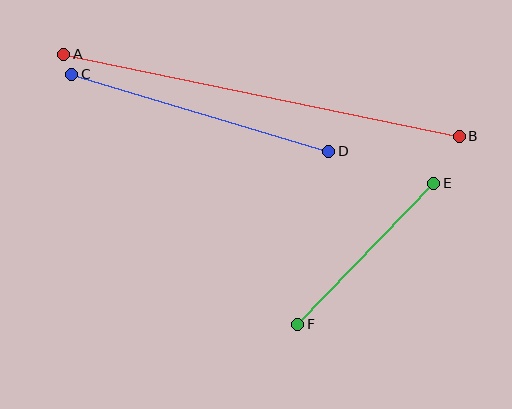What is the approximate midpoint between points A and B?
The midpoint is at approximately (261, 95) pixels.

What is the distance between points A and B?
The distance is approximately 404 pixels.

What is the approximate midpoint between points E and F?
The midpoint is at approximately (366, 254) pixels.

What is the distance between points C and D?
The distance is approximately 268 pixels.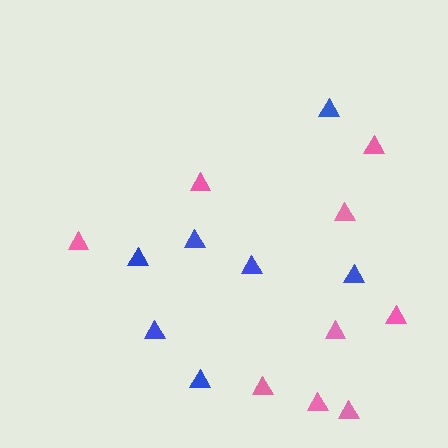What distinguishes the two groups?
There are 2 groups: one group of pink triangles (9) and one group of blue triangles (7).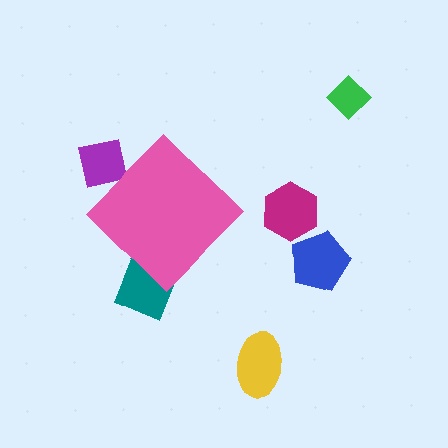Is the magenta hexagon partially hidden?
No, the magenta hexagon is fully visible.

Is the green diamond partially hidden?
No, the green diamond is fully visible.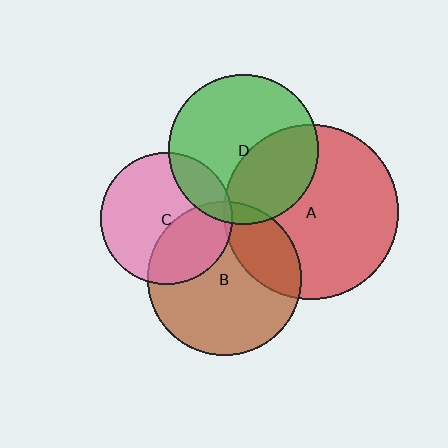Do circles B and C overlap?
Yes.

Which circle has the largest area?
Circle A (red).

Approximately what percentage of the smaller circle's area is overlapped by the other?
Approximately 35%.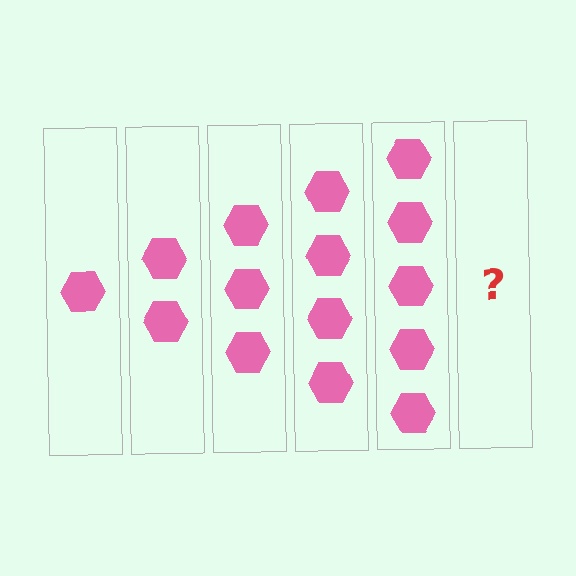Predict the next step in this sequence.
The next step is 6 hexagons.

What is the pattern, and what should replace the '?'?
The pattern is that each step adds one more hexagon. The '?' should be 6 hexagons.